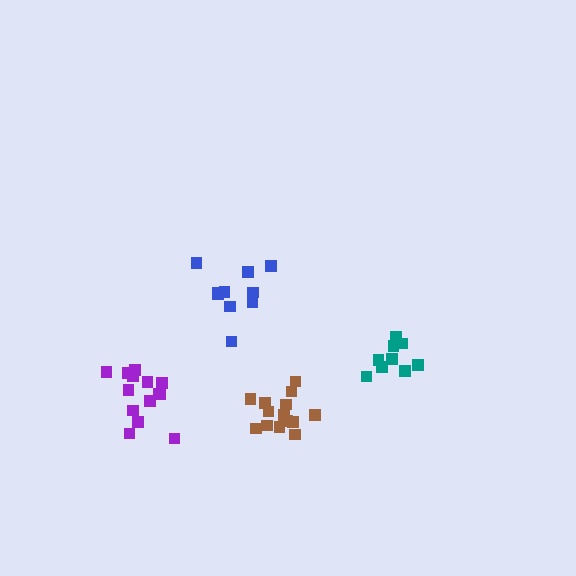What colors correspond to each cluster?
The clusters are colored: blue, purple, teal, brown.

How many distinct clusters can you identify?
There are 4 distinct clusters.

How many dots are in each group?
Group 1: 10 dots, Group 2: 14 dots, Group 3: 9 dots, Group 4: 14 dots (47 total).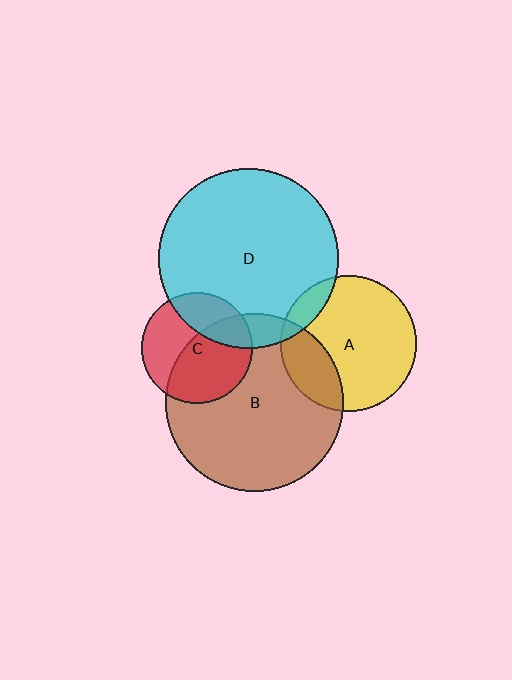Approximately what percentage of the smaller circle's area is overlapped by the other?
Approximately 10%.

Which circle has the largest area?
Circle D (cyan).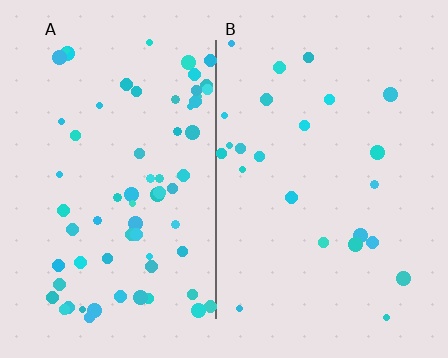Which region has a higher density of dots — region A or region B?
A (the left).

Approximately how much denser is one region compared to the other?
Approximately 2.8× — region A over region B.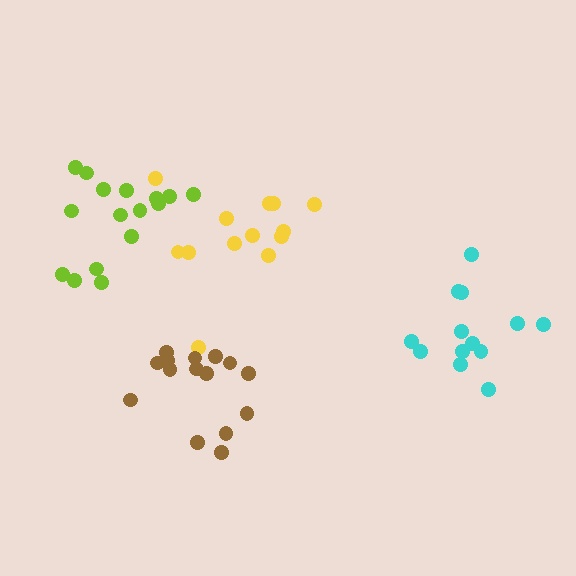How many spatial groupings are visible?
There are 4 spatial groupings.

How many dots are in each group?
Group 1: 13 dots, Group 2: 16 dots, Group 3: 13 dots, Group 4: 15 dots (57 total).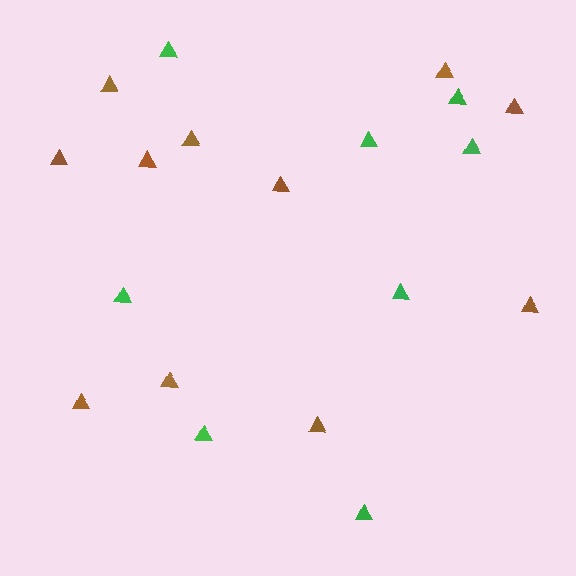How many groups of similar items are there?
There are 2 groups: one group of green triangles (8) and one group of brown triangles (11).